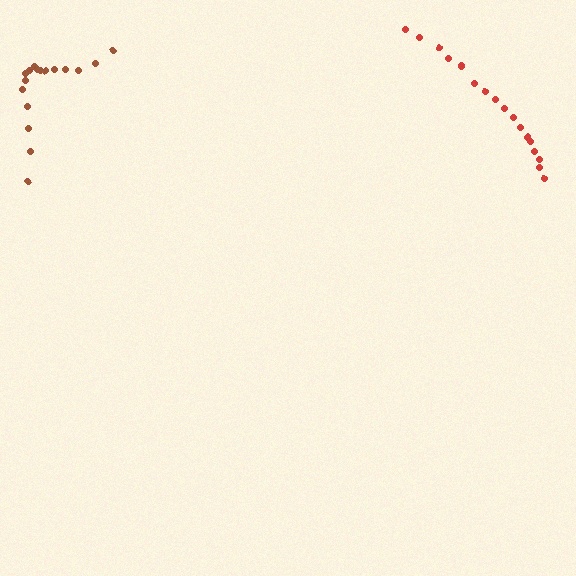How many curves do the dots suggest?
There are 2 distinct paths.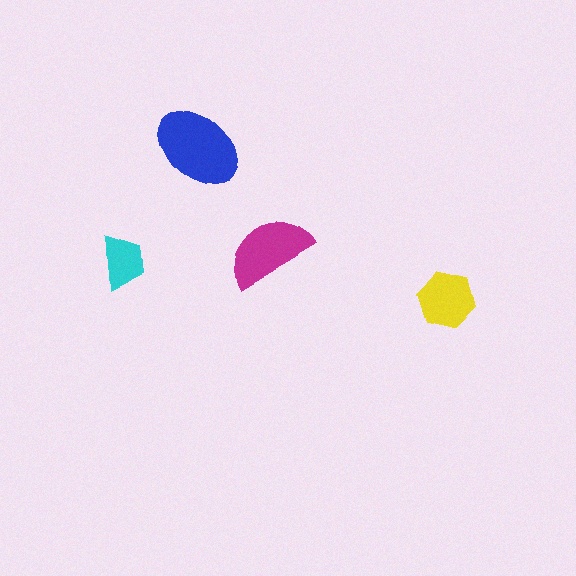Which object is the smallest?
The cyan trapezoid.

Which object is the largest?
The blue ellipse.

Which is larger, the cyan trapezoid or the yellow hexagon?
The yellow hexagon.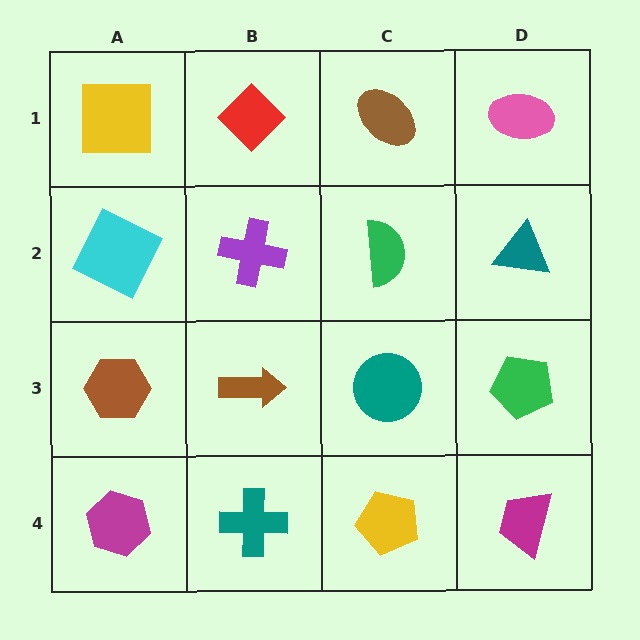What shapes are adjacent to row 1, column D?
A teal triangle (row 2, column D), a brown ellipse (row 1, column C).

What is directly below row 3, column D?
A magenta trapezoid.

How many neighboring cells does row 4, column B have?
3.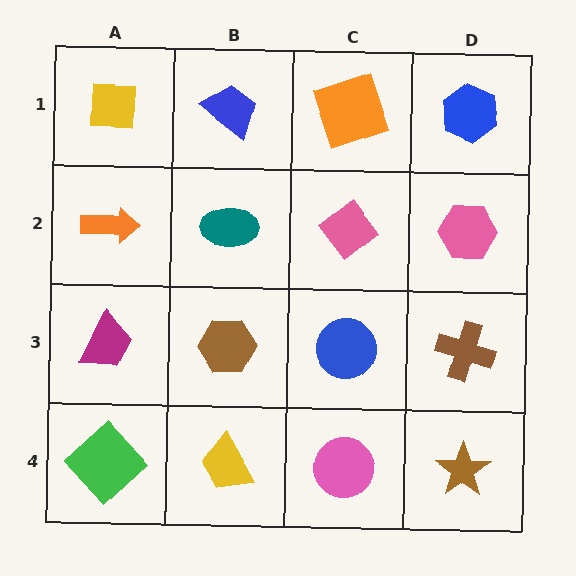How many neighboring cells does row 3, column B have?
4.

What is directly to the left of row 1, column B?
A yellow square.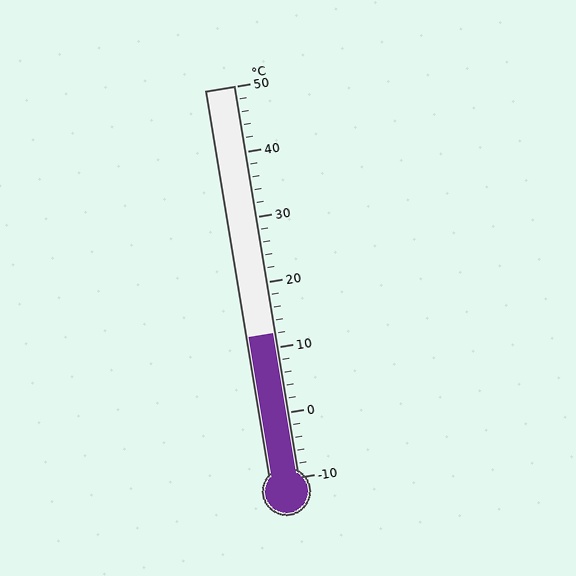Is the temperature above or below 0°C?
The temperature is above 0°C.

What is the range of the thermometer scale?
The thermometer scale ranges from -10°C to 50°C.